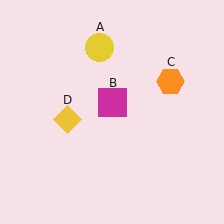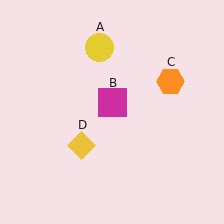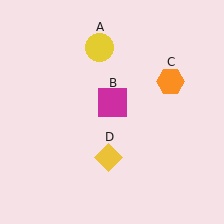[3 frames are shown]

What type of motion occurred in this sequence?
The yellow diamond (object D) rotated counterclockwise around the center of the scene.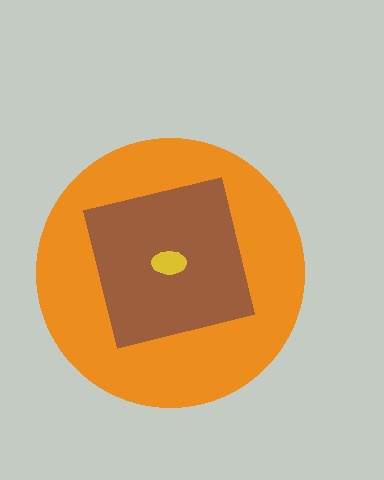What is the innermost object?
The yellow ellipse.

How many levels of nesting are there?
3.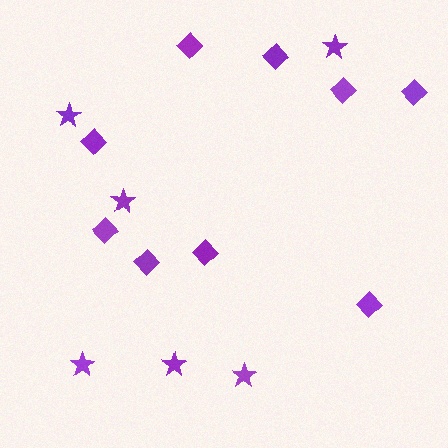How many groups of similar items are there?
There are 2 groups: one group of stars (6) and one group of diamonds (9).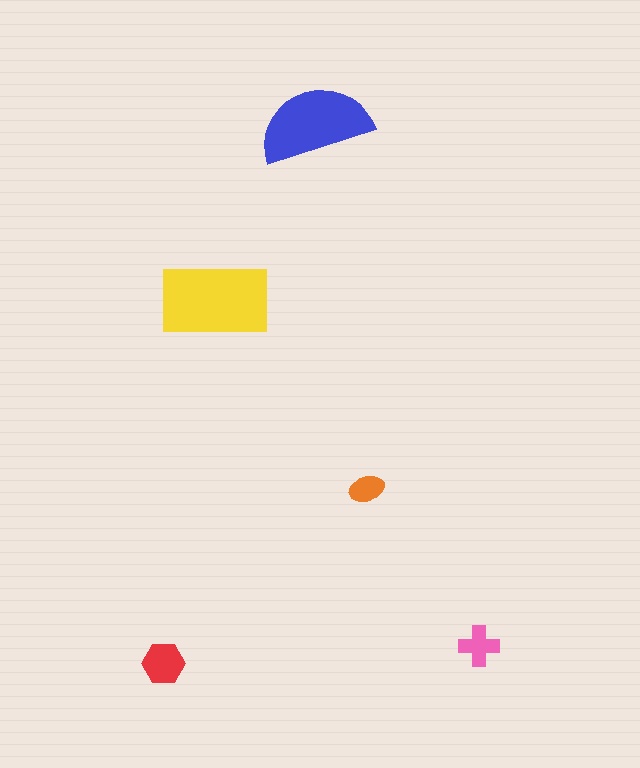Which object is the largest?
The yellow rectangle.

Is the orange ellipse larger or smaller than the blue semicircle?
Smaller.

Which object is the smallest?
The orange ellipse.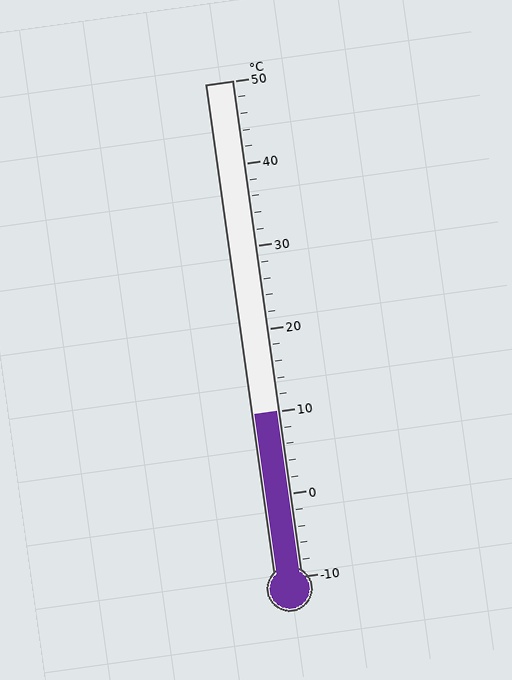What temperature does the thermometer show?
The thermometer shows approximately 10°C.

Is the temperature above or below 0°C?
The temperature is above 0°C.